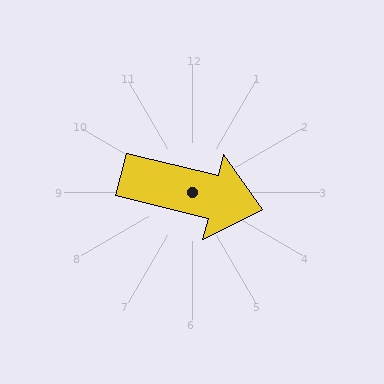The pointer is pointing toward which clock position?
Roughly 3 o'clock.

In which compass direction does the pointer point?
East.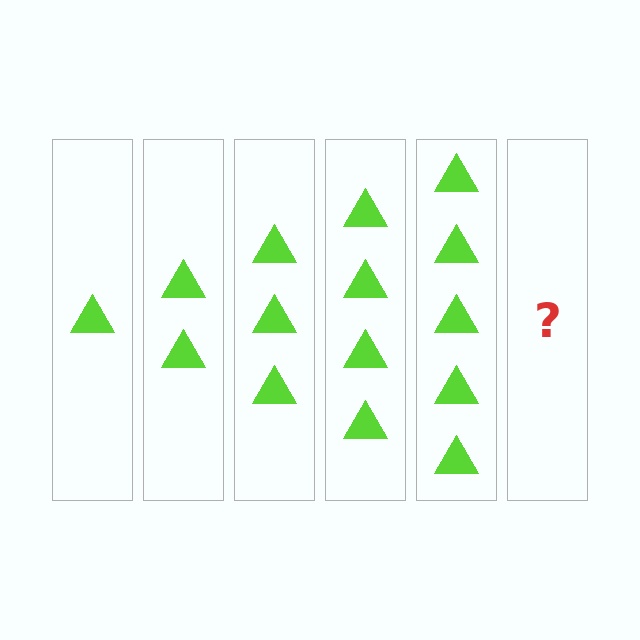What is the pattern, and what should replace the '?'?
The pattern is that each step adds one more triangle. The '?' should be 6 triangles.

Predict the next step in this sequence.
The next step is 6 triangles.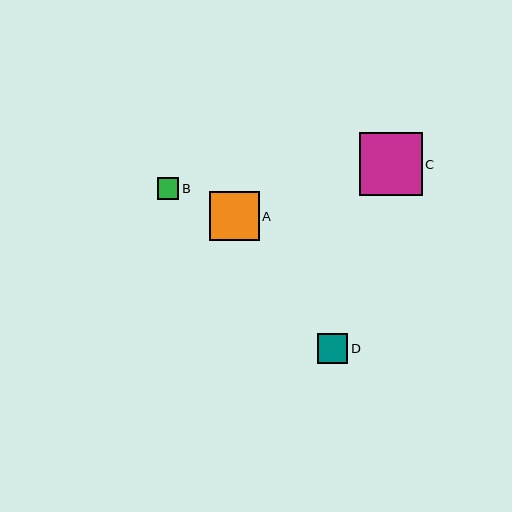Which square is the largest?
Square C is the largest with a size of approximately 63 pixels.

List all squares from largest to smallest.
From largest to smallest: C, A, D, B.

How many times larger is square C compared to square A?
Square C is approximately 1.3 times the size of square A.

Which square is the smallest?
Square B is the smallest with a size of approximately 21 pixels.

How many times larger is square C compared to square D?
Square C is approximately 2.1 times the size of square D.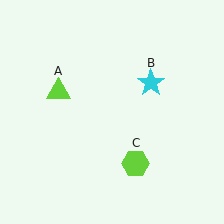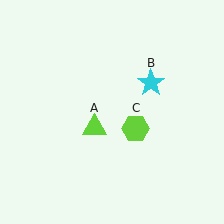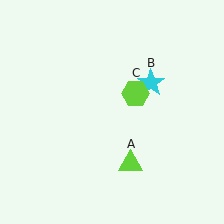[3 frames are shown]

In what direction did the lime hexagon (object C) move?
The lime hexagon (object C) moved up.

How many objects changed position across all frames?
2 objects changed position: lime triangle (object A), lime hexagon (object C).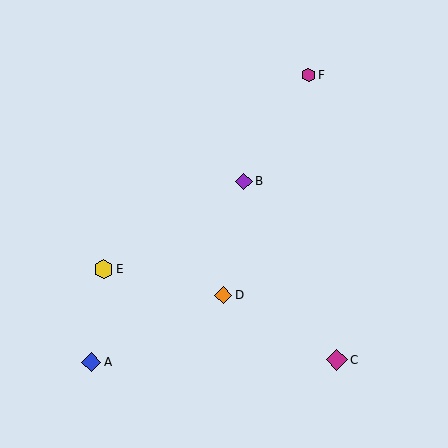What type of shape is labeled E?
Shape E is a yellow hexagon.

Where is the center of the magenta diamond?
The center of the magenta diamond is at (337, 360).